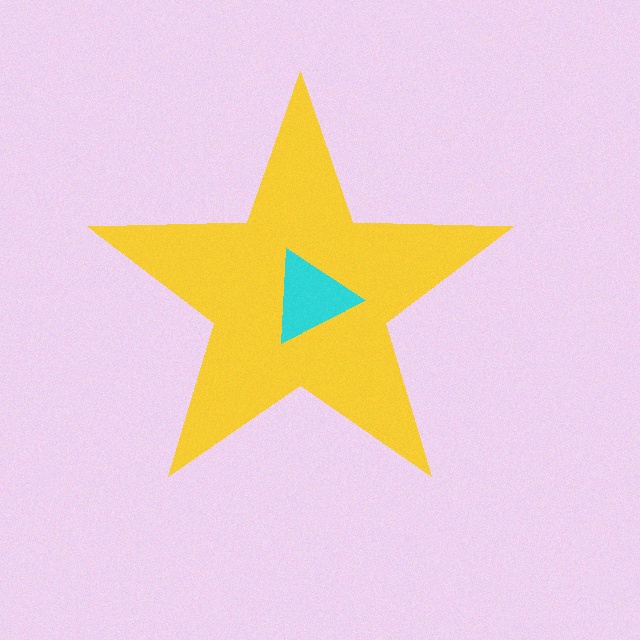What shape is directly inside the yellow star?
The cyan triangle.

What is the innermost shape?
The cyan triangle.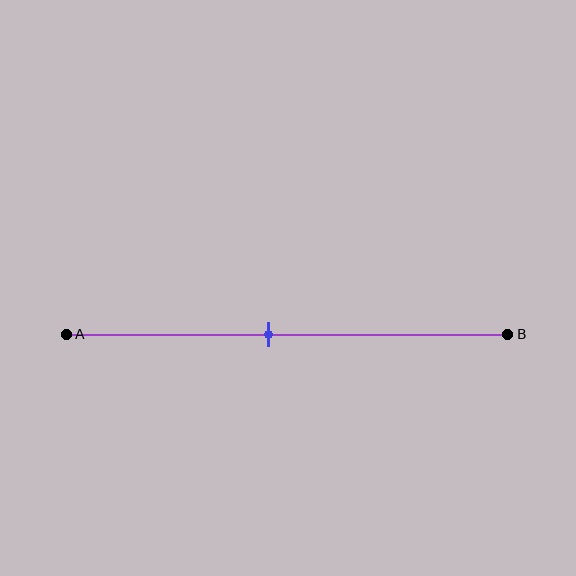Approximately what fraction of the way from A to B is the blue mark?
The blue mark is approximately 45% of the way from A to B.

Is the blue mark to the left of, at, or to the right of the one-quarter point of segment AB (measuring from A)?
The blue mark is to the right of the one-quarter point of segment AB.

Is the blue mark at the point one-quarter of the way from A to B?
No, the mark is at about 45% from A, not at the 25% one-quarter point.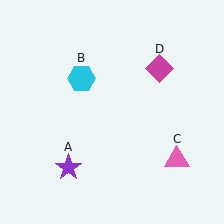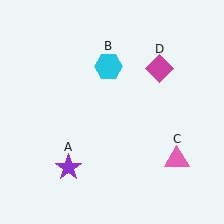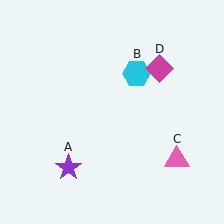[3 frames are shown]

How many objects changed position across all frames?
1 object changed position: cyan hexagon (object B).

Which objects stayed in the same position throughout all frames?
Purple star (object A) and pink triangle (object C) and magenta diamond (object D) remained stationary.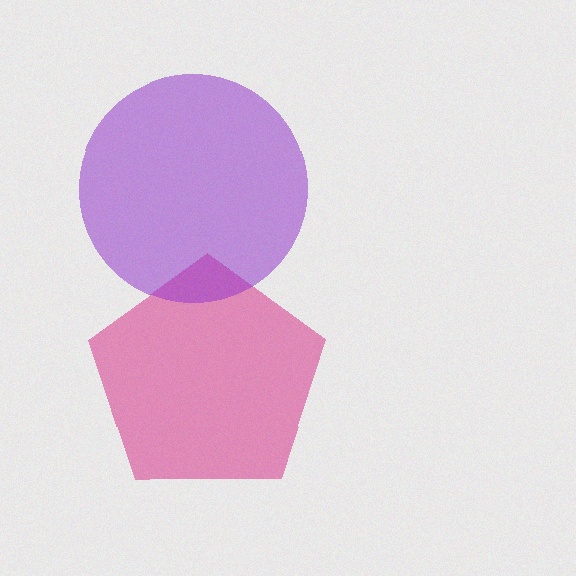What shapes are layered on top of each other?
The layered shapes are: a magenta pentagon, a purple circle.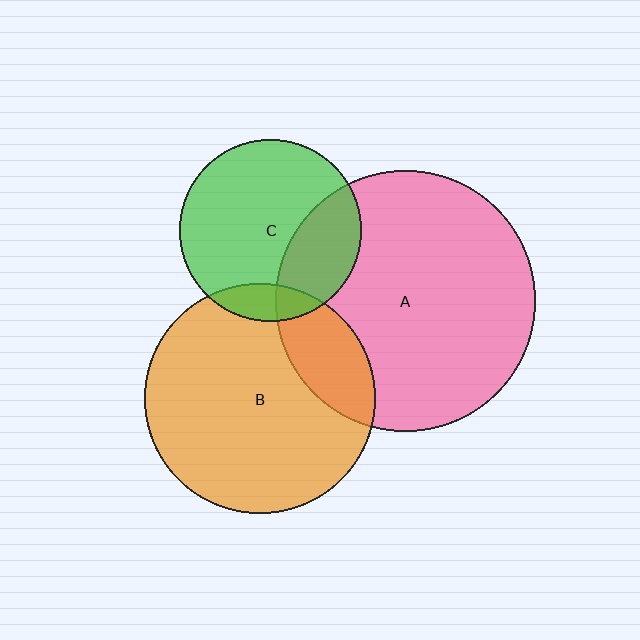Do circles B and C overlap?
Yes.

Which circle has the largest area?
Circle A (pink).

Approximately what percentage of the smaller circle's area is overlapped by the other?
Approximately 10%.